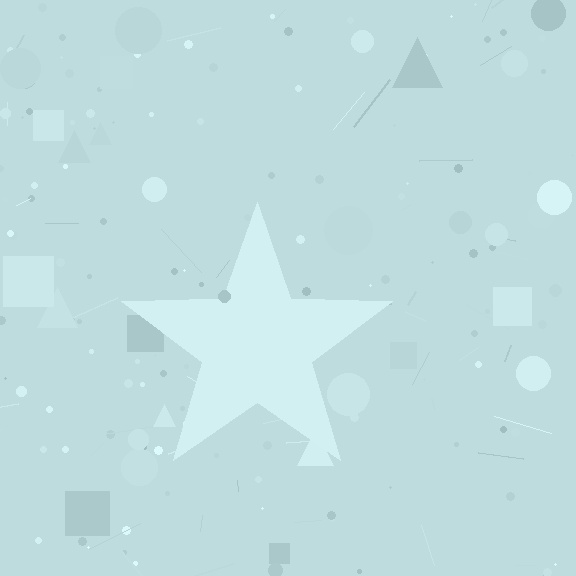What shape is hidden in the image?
A star is hidden in the image.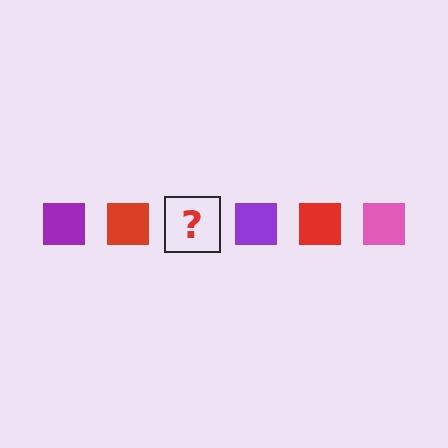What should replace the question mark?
The question mark should be replaced with a pink square.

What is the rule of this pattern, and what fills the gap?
The rule is that the pattern cycles through purple, red, pink squares. The gap should be filled with a pink square.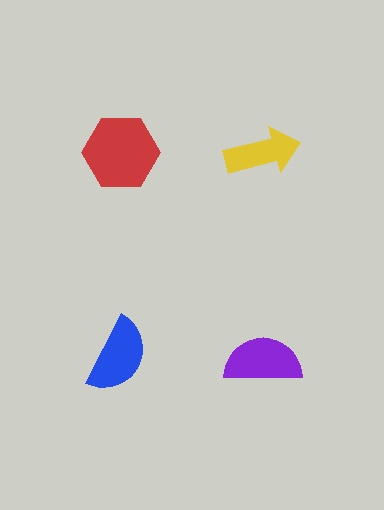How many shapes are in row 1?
2 shapes.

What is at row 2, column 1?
A blue semicircle.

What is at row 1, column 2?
A yellow arrow.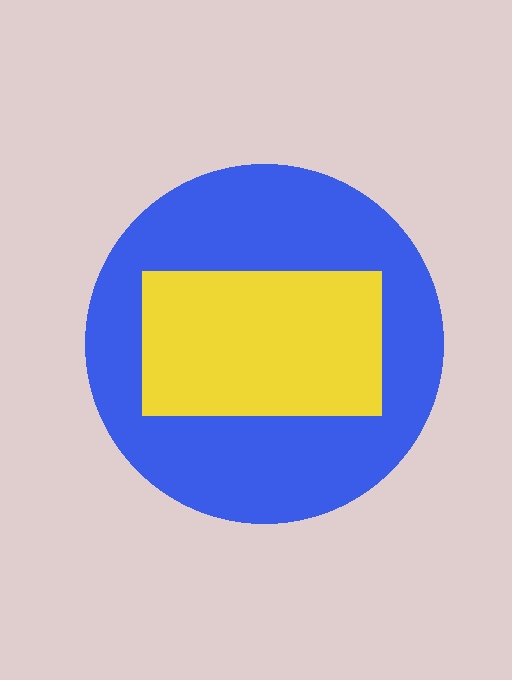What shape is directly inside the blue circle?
The yellow rectangle.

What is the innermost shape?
The yellow rectangle.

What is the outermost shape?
The blue circle.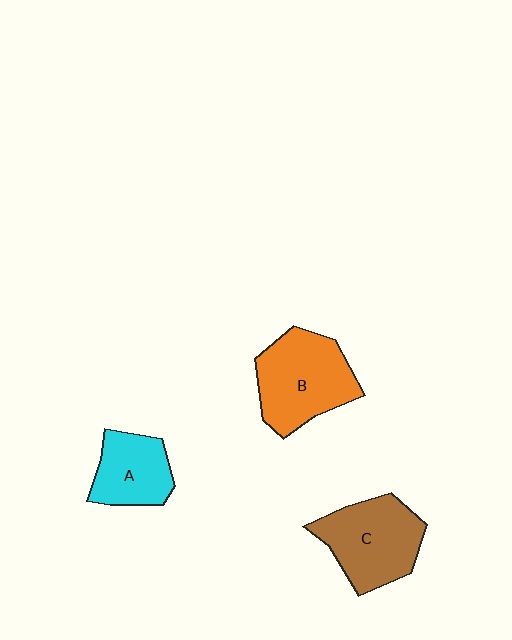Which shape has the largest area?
Shape B (orange).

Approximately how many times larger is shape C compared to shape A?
Approximately 1.4 times.